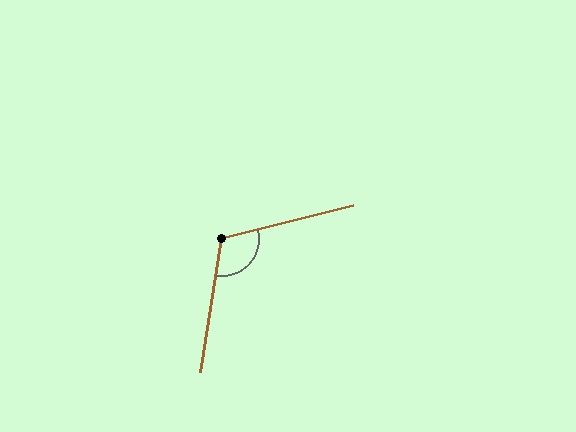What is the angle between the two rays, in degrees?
Approximately 114 degrees.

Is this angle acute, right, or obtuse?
It is obtuse.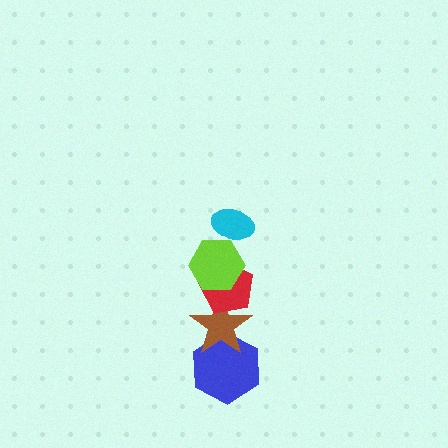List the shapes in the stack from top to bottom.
From top to bottom: the cyan ellipse, the lime hexagon, the red pentagon, the brown star, the blue hexagon.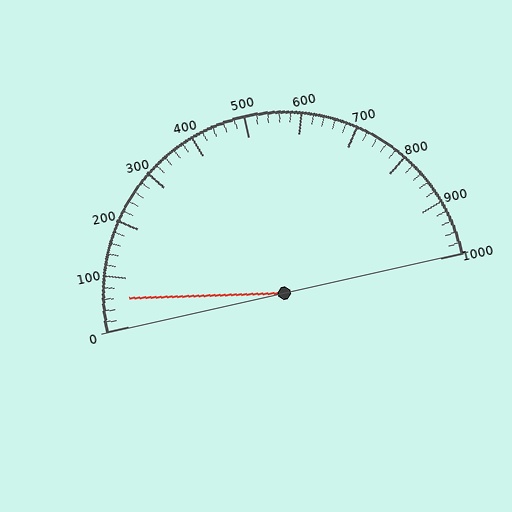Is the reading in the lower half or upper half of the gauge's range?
The reading is in the lower half of the range (0 to 1000).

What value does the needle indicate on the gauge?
The needle indicates approximately 60.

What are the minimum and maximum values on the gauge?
The gauge ranges from 0 to 1000.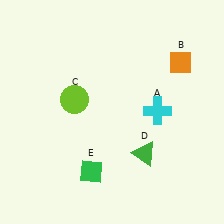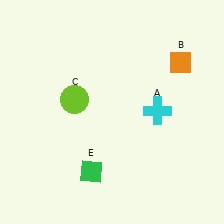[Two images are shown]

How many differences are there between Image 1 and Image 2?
There is 1 difference between the two images.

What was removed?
The green triangle (D) was removed in Image 2.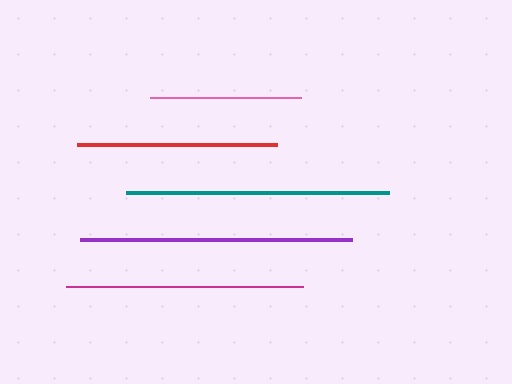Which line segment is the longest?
The purple line is the longest at approximately 272 pixels.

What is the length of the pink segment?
The pink segment is approximately 151 pixels long.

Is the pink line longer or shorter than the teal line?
The teal line is longer than the pink line.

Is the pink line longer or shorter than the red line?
The red line is longer than the pink line.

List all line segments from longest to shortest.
From longest to shortest: purple, teal, magenta, red, pink.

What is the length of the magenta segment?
The magenta segment is approximately 238 pixels long.